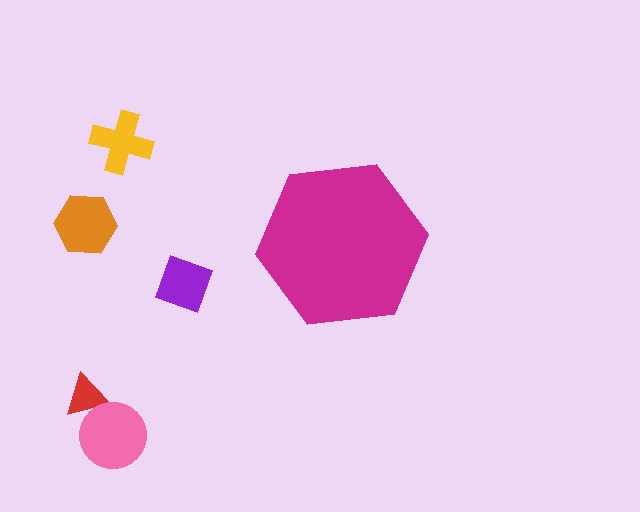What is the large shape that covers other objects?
A magenta hexagon.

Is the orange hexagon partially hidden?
No, the orange hexagon is fully visible.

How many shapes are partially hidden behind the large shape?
0 shapes are partially hidden.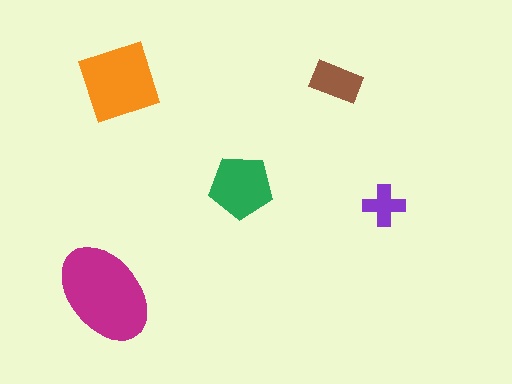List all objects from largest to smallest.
The magenta ellipse, the orange square, the green pentagon, the brown rectangle, the purple cross.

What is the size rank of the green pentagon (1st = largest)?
3rd.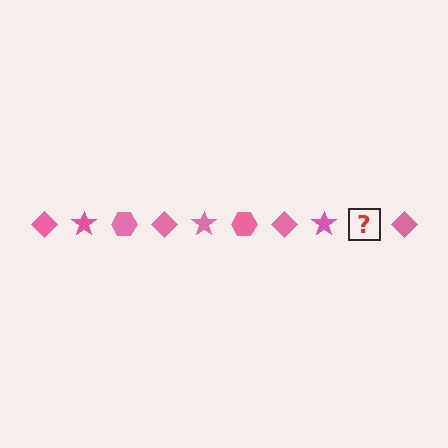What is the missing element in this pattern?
The missing element is a pink hexagon.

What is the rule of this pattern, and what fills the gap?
The rule is that the pattern cycles through diamond, star, hexagon shapes in pink. The gap should be filled with a pink hexagon.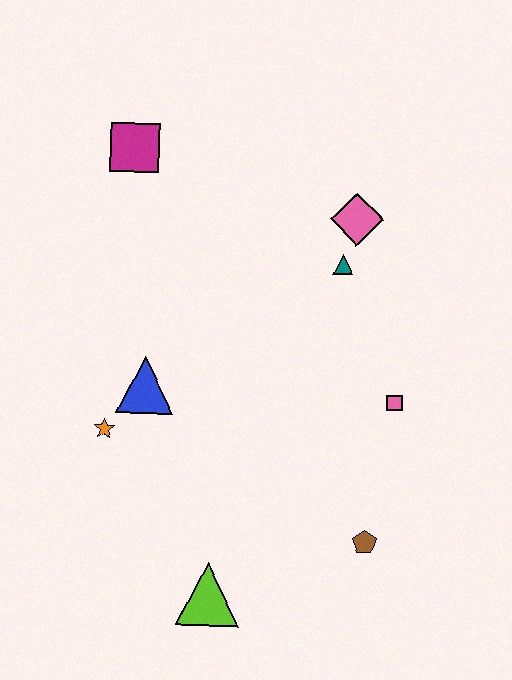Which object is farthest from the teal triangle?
The lime triangle is farthest from the teal triangle.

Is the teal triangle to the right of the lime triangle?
Yes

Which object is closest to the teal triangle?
The pink diamond is closest to the teal triangle.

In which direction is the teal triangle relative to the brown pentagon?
The teal triangle is above the brown pentagon.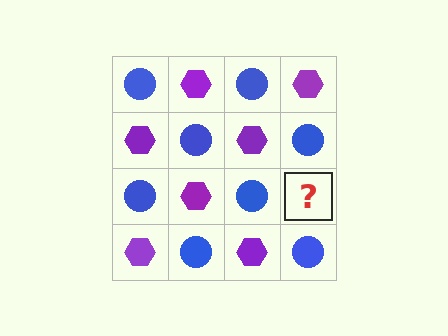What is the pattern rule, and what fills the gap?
The rule is that it alternates blue circle and purple hexagon in a checkerboard pattern. The gap should be filled with a purple hexagon.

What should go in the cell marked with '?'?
The missing cell should contain a purple hexagon.